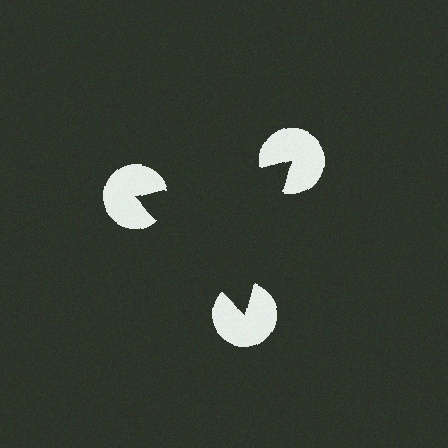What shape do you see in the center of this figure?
An illusory triangle — its edges are inferred from the aligned wedge cuts in the pac-man discs, not physically drawn.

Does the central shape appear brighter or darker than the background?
It typically appears slightly darker than the background, even though no actual brightness change is drawn.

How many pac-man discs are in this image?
There are 3 — one at each vertex of the illusory triangle.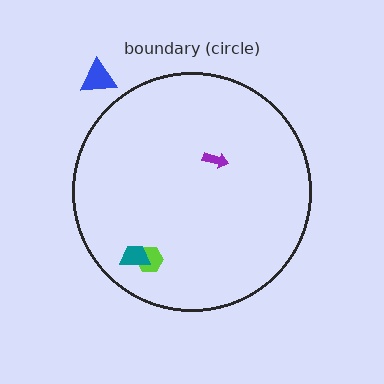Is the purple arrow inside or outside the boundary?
Inside.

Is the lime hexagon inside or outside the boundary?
Inside.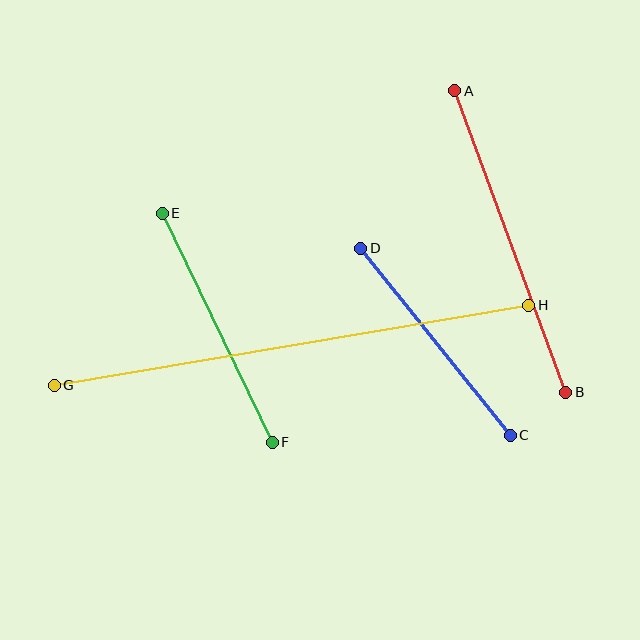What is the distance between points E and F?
The distance is approximately 254 pixels.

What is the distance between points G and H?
The distance is approximately 481 pixels.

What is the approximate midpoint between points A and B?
The midpoint is at approximately (510, 241) pixels.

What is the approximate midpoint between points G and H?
The midpoint is at approximately (292, 345) pixels.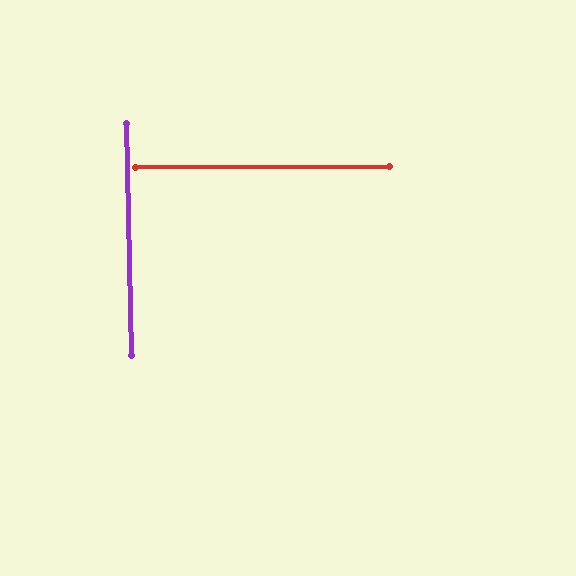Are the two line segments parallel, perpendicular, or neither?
Perpendicular — they meet at approximately 89°.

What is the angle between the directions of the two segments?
Approximately 89 degrees.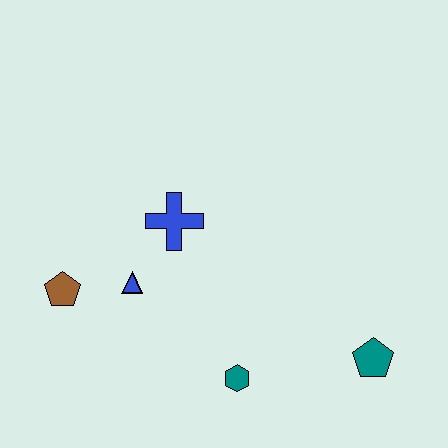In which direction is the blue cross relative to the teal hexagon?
The blue cross is above the teal hexagon.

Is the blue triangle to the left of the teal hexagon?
Yes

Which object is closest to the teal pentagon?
The teal hexagon is closest to the teal pentagon.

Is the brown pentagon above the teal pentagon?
Yes